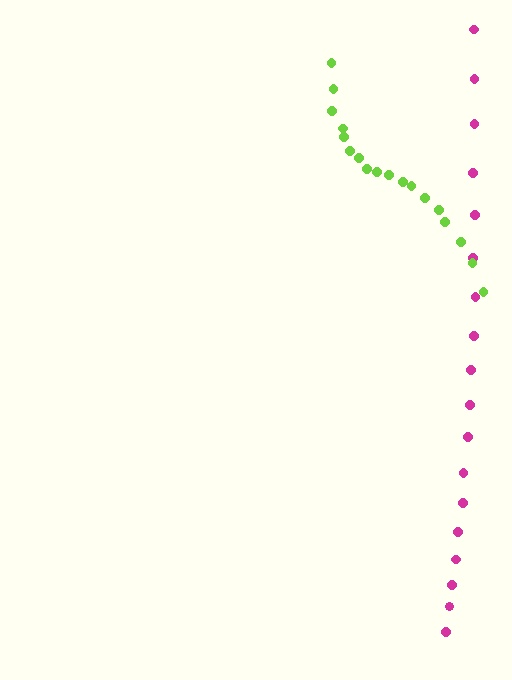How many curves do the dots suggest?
There are 2 distinct paths.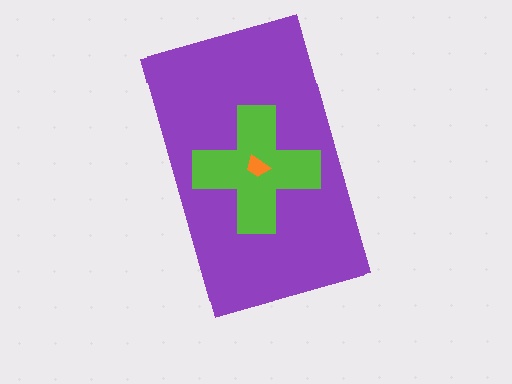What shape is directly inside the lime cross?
The orange trapezoid.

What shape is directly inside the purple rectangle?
The lime cross.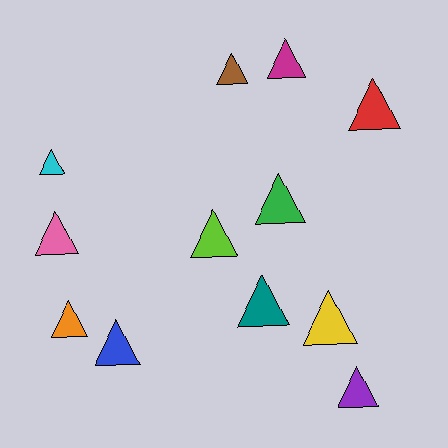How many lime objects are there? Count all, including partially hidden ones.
There is 1 lime object.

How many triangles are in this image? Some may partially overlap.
There are 12 triangles.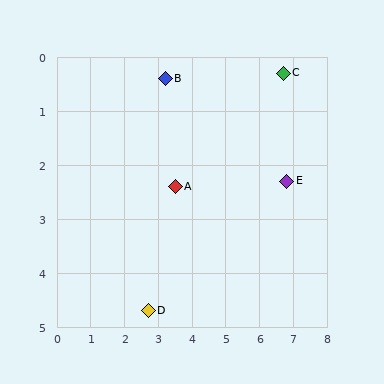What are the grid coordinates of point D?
Point D is at approximately (2.7, 4.7).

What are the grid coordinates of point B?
Point B is at approximately (3.2, 0.4).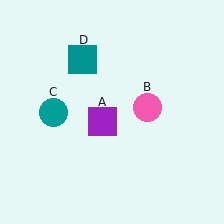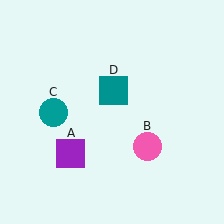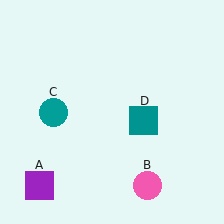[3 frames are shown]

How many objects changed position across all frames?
3 objects changed position: purple square (object A), pink circle (object B), teal square (object D).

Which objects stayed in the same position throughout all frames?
Teal circle (object C) remained stationary.